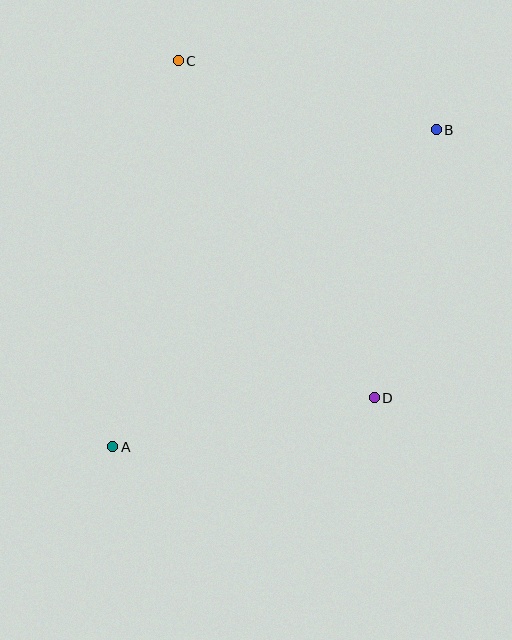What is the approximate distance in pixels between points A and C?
The distance between A and C is approximately 392 pixels.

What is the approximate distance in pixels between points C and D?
The distance between C and D is approximately 390 pixels.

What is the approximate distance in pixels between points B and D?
The distance between B and D is approximately 275 pixels.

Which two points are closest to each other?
Points A and D are closest to each other.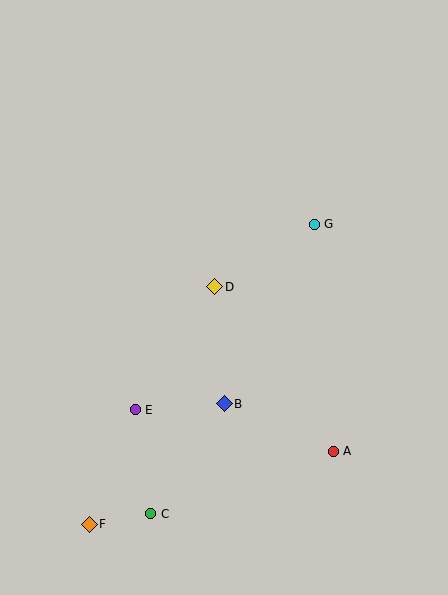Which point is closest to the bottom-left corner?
Point F is closest to the bottom-left corner.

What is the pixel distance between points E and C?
The distance between E and C is 105 pixels.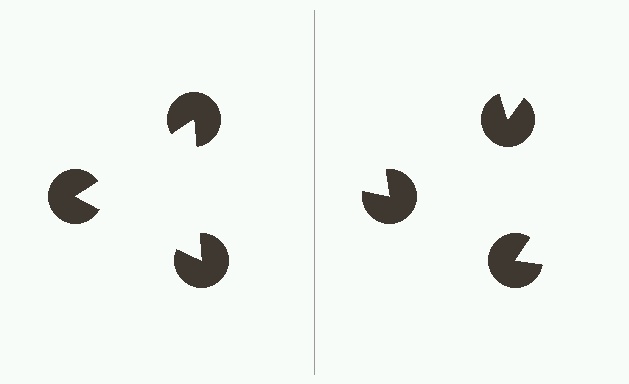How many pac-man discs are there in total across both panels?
6 — 3 on each side.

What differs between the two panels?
The pac-man discs are positioned identically on both sides; only the wedge orientations differ. On the left they align to a triangle; on the right they are misaligned.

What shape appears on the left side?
An illusory triangle.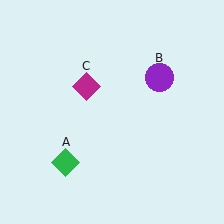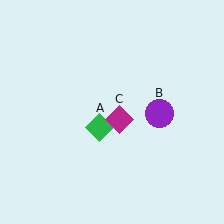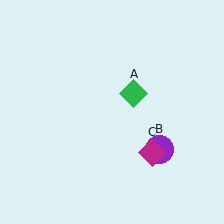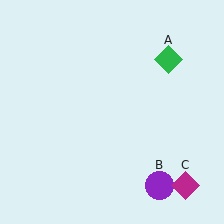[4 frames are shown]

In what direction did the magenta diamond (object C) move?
The magenta diamond (object C) moved down and to the right.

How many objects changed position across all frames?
3 objects changed position: green diamond (object A), purple circle (object B), magenta diamond (object C).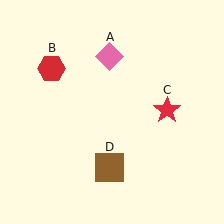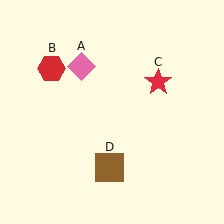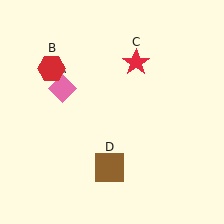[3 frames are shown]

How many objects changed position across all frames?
2 objects changed position: pink diamond (object A), red star (object C).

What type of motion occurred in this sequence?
The pink diamond (object A), red star (object C) rotated counterclockwise around the center of the scene.